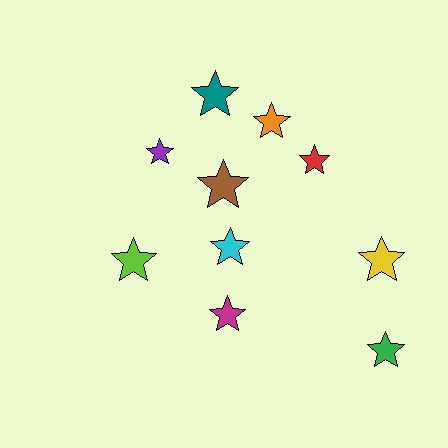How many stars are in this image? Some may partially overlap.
There are 10 stars.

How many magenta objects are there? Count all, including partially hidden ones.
There is 1 magenta object.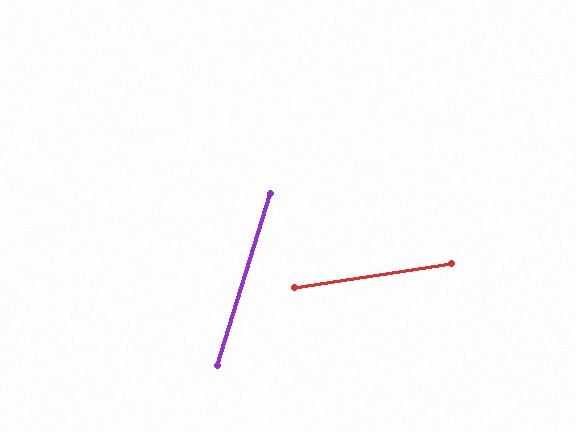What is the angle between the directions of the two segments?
Approximately 64 degrees.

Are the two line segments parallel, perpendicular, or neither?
Neither parallel nor perpendicular — they differ by about 64°.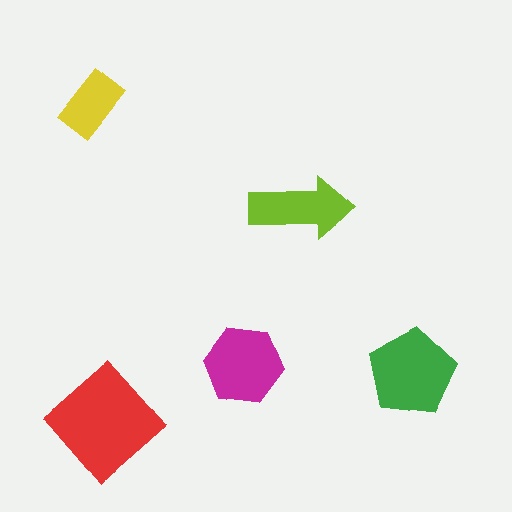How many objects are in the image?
There are 5 objects in the image.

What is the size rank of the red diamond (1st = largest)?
1st.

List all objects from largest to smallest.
The red diamond, the green pentagon, the magenta hexagon, the lime arrow, the yellow rectangle.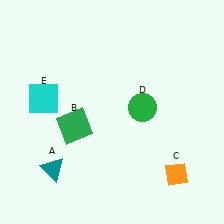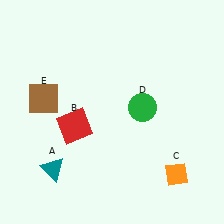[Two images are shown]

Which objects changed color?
B changed from green to red. E changed from cyan to brown.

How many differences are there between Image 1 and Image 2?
There are 2 differences between the two images.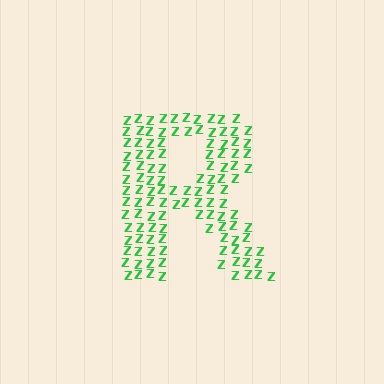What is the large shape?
The large shape is the letter R.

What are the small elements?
The small elements are letter Z's.